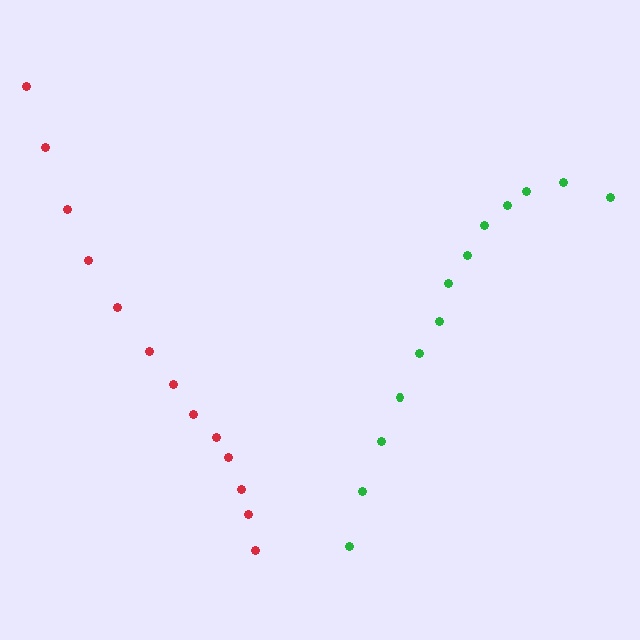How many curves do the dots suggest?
There are 2 distinct paths.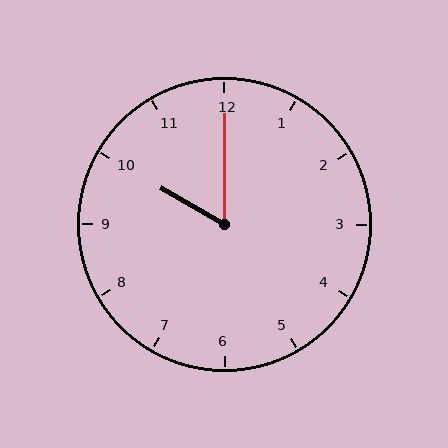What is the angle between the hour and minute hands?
Approximately 60 degrees.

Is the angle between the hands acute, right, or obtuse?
It is acute.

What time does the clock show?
10:00.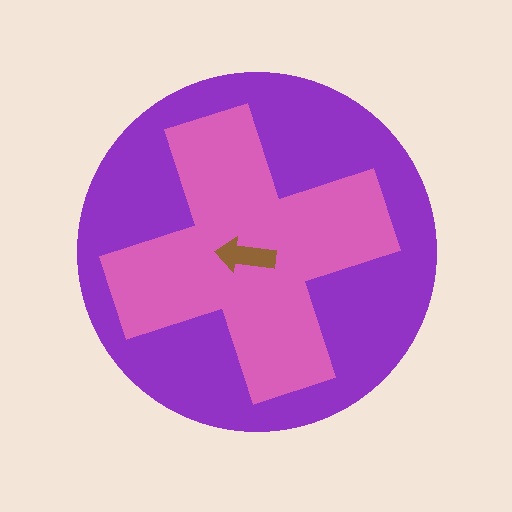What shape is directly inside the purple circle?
The pink cross.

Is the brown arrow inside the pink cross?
Yes.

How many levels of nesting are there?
3.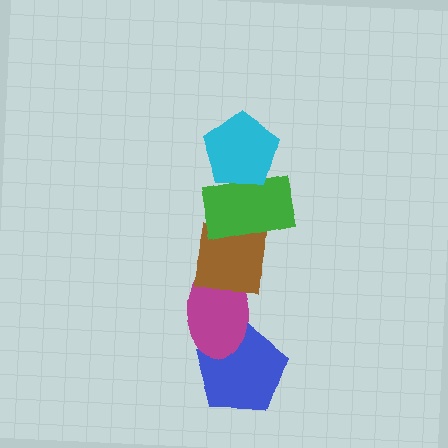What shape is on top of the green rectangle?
The cyan pentagon is on top of the green rectangle.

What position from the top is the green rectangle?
The green rectangle is 2nd from the top.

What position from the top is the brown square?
The brown square is 3rd from the top.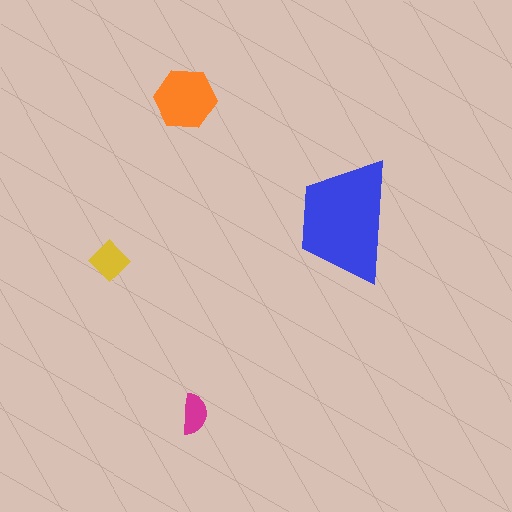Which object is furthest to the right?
The blue trapezoid is rightmost.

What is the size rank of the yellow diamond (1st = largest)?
3rd.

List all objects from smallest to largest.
The magenta semicircle, the yellow diamond, the orange hexagon, the blue trapezoid.